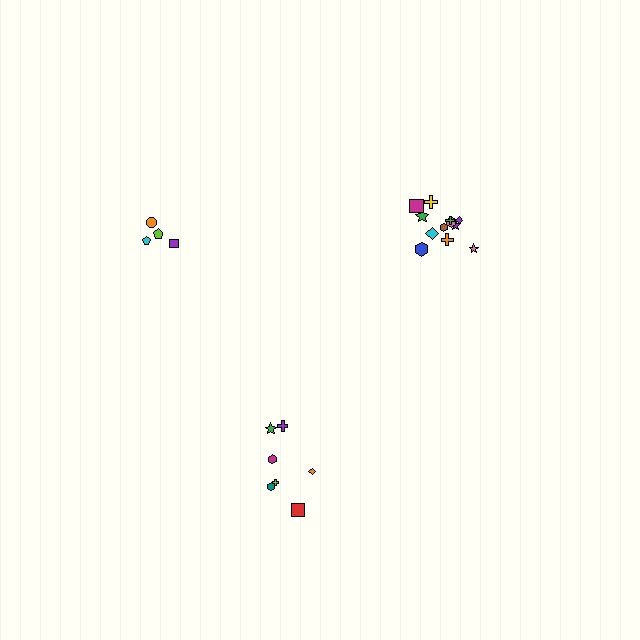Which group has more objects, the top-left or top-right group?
The top-right group.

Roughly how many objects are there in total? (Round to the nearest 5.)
Roughly 25 objects in total.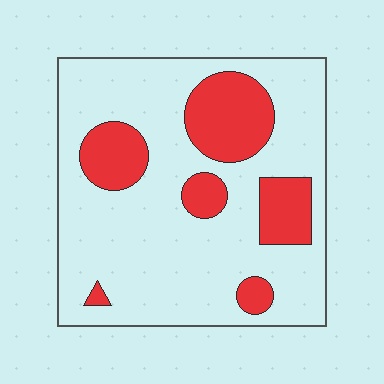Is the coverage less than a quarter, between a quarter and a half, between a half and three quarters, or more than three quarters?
Less than a quarter.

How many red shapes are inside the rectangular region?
6.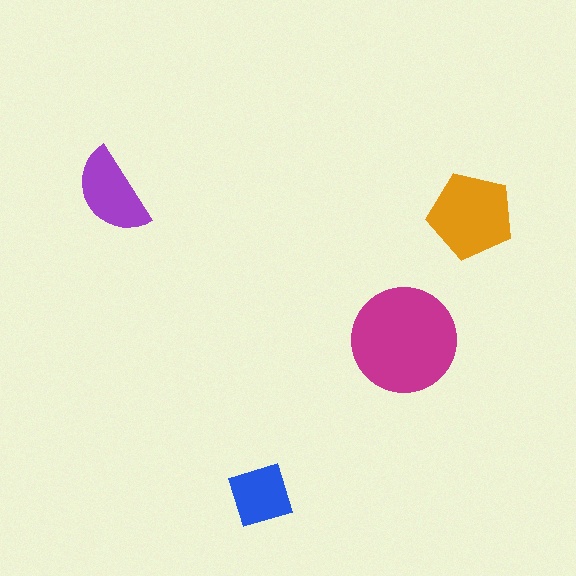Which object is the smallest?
The blue square.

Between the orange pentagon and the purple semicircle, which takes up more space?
The orange pentagon.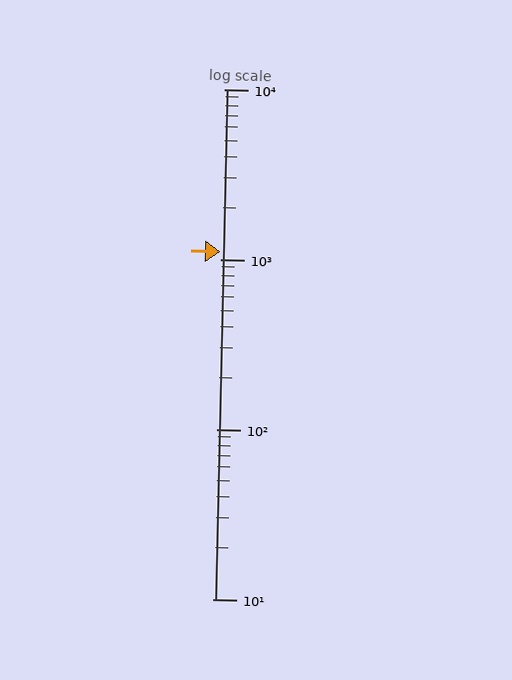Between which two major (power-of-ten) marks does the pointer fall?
The pointer is between 1000 and 10000.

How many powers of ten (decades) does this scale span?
The scale spans 3 decades, from 10 to 10000.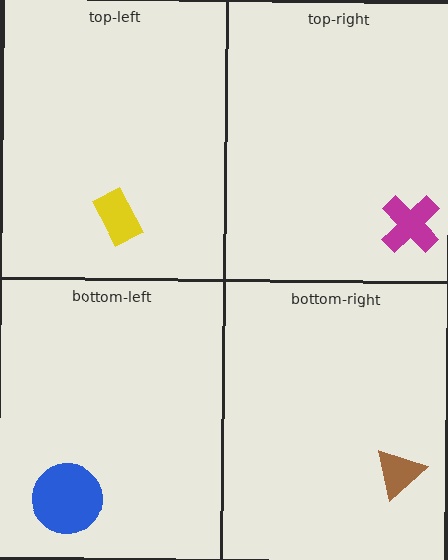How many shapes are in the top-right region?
1.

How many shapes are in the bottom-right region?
1.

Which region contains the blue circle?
The bottom-left region.